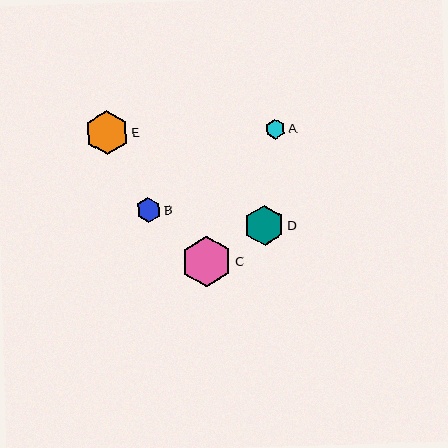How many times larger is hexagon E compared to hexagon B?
Hexagon E is approximately 1.8 times the size of hexagon B.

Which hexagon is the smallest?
Hexagon A is the smallest with a size of approximately 20 pixels.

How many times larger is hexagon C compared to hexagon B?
Hexagon C is approximately 2.1 times the size of hexagon B.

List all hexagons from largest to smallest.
From largest to smallest: C, E, D, B, A.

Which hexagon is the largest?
Hexagon C is the largest with a size of approximately 50 pixels.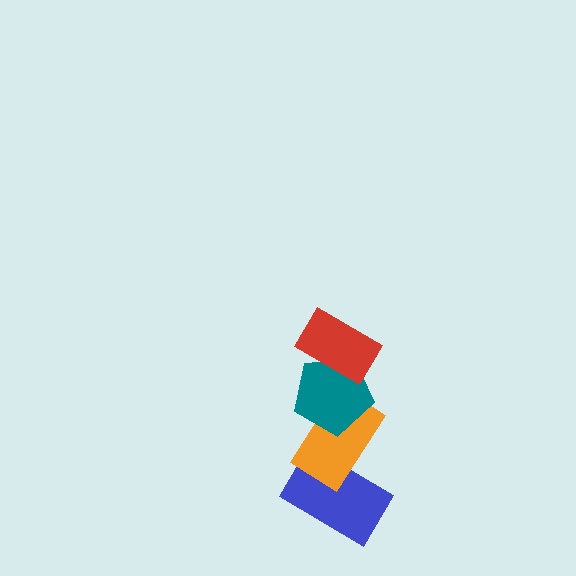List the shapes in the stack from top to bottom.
From top to bottom: the red rectangle, the teal pentagon, the orange rectangle, the blue rectangle.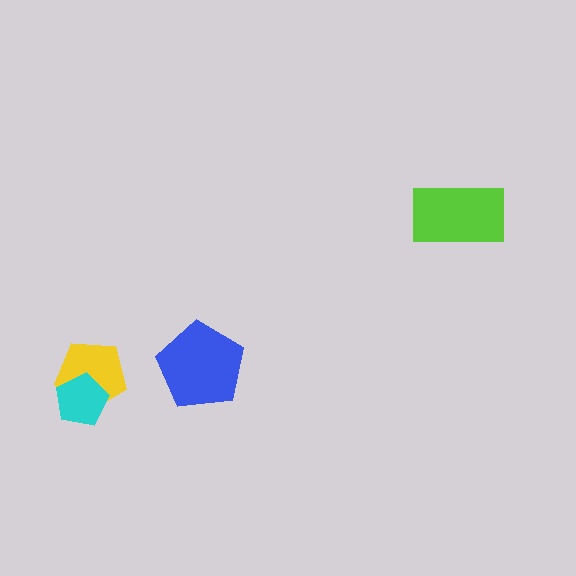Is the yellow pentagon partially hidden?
Yes, it is partially covered by another shape.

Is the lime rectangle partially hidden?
No, no other shape covers it.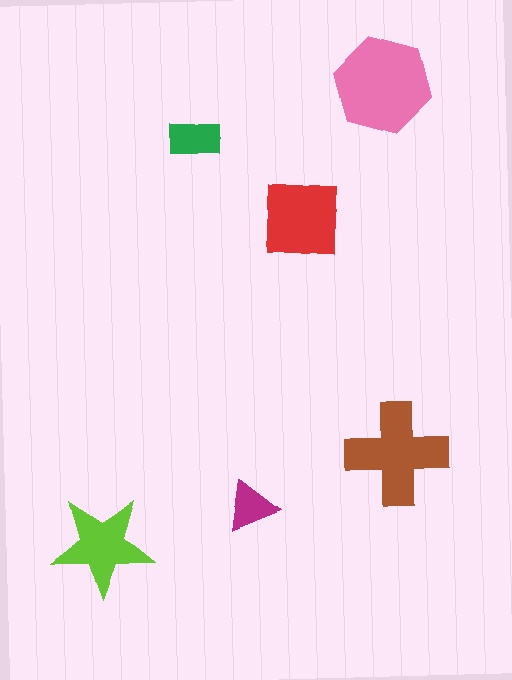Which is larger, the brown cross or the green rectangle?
The brown cross.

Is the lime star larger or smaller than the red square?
Smaller.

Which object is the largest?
The pink hexagon.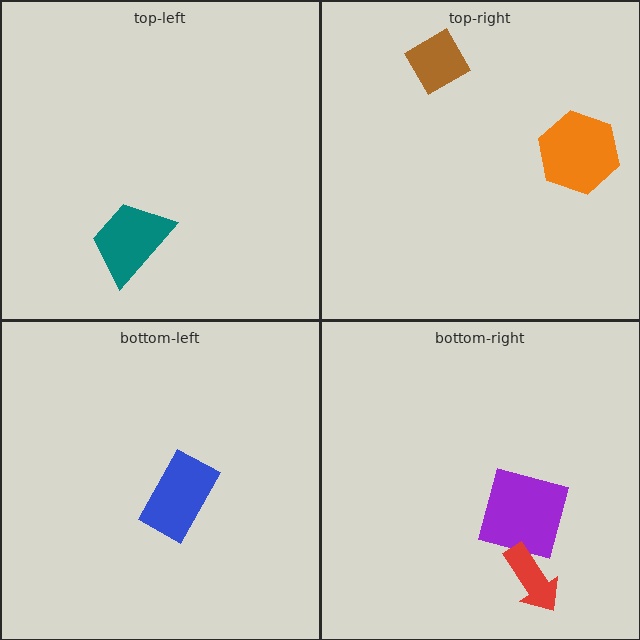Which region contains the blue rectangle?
The bottom-left region.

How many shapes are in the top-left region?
1.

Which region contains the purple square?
The bottom-right region.